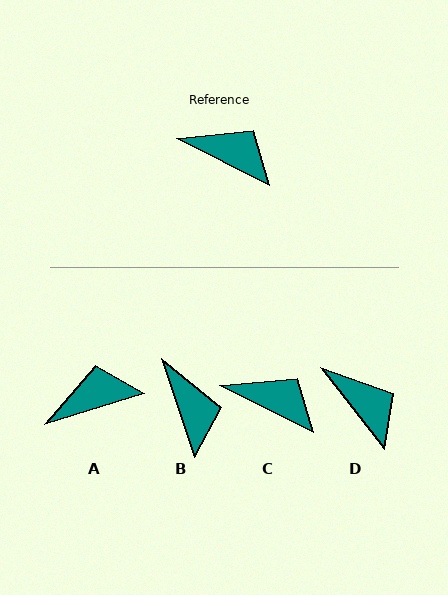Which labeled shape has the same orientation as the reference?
C.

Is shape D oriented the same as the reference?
No, it is off by about 25 degrees.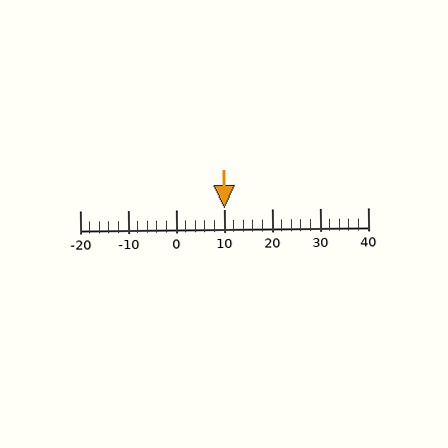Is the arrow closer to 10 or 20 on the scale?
The arrow is closer to 10.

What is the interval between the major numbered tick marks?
The major tick marks are spaced 10 units apart.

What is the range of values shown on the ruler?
The ruler shows values from -20 to 40.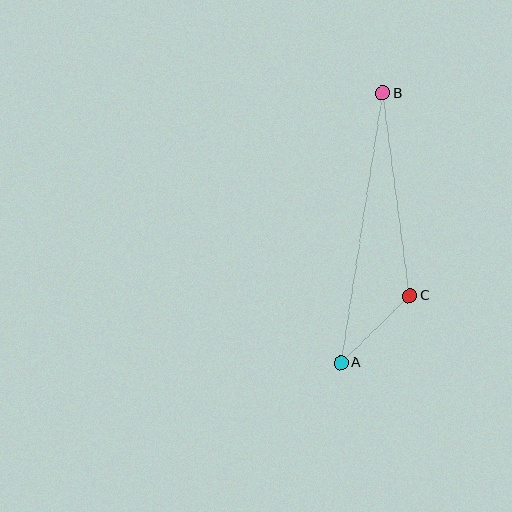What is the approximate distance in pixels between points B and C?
The distance between B and C is approximately 204 pixels.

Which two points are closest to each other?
Points A and C are closest to each other.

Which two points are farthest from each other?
Points A and B are farthest from each other.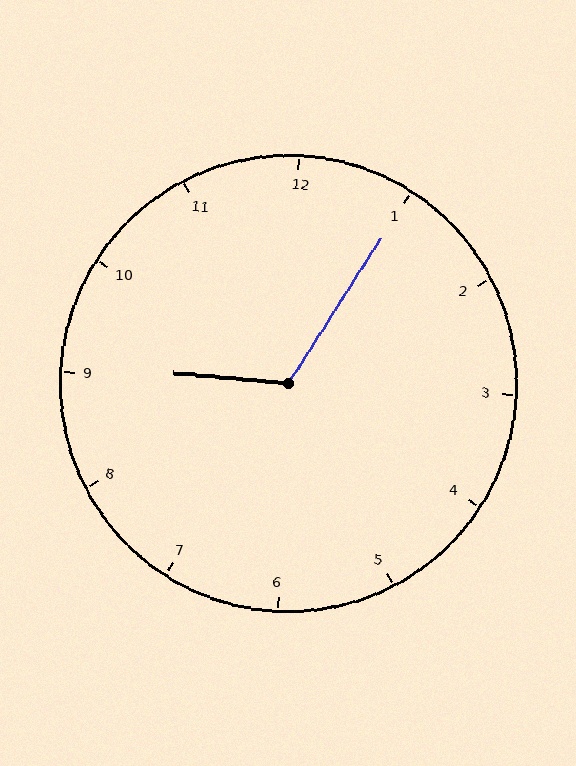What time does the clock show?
9:05.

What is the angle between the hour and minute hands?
Approximately 118 degrees.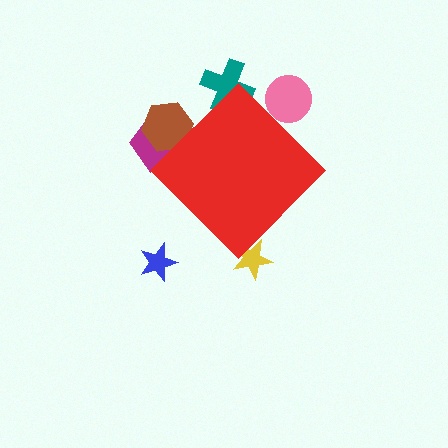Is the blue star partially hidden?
No, the blue star is fully visible.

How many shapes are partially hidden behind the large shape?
5 shapes are partially hidden.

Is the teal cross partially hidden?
Yes, the teal cross is partially hidden behind the red diamond.